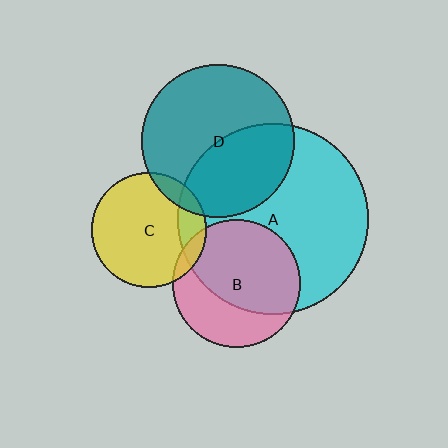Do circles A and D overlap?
Yes.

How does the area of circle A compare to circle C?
Approximately 2.7 times.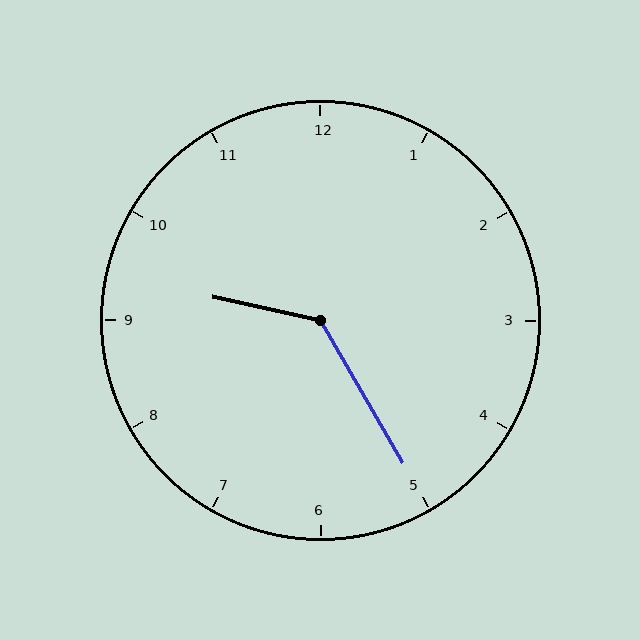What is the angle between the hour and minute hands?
Approximately 132 degrees.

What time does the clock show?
9:25.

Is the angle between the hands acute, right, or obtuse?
It is obtuse.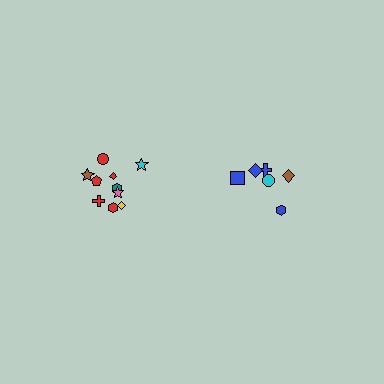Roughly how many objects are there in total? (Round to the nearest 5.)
Roughly 15 objects in total.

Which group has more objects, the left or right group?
The left group.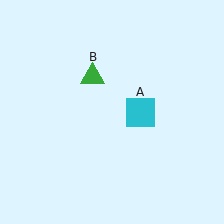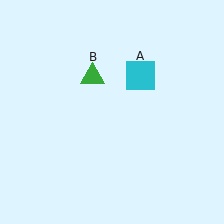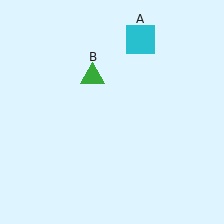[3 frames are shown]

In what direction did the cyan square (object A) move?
The cyan square (object A) moved up.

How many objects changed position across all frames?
1 object changed position: cyan square (object A).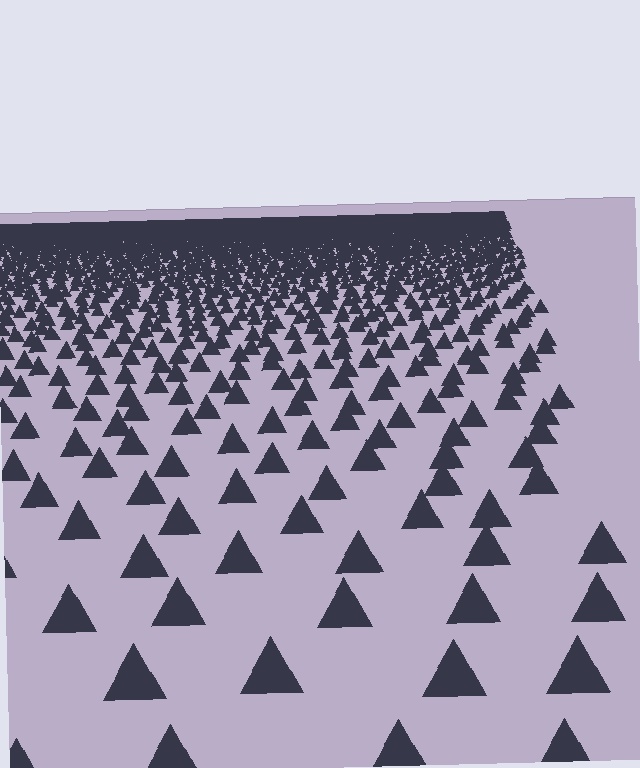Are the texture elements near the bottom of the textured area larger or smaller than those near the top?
Larger. Near the bottom, elements are closer to the viewer and appear at a bigger on-screen size.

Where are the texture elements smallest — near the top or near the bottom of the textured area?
Near the top.